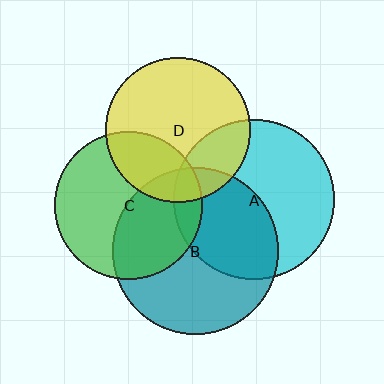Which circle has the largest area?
Circle B (teal).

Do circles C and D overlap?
Yes.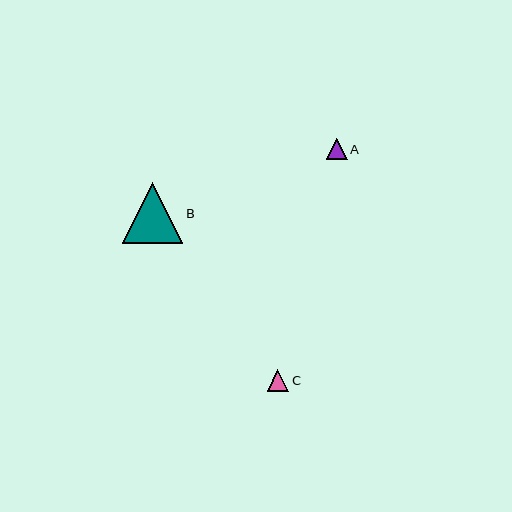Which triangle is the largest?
Triangle B is the largest with a size of approximately 61 pixels.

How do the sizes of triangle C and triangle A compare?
Triangle C and triangle A are approximately the same size.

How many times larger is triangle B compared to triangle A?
Triangle B is approximately 2.9 times the size of triangle A.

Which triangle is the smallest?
Triangle A is the smallest with a size of approximately 21 pixels.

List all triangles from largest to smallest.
From largest to smallest: B, C, A.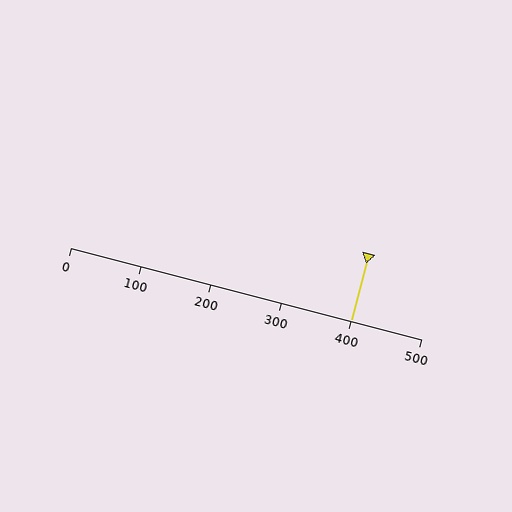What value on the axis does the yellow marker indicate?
The marker indicates approximately 400.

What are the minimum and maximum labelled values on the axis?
The axis runs from 0 to 500.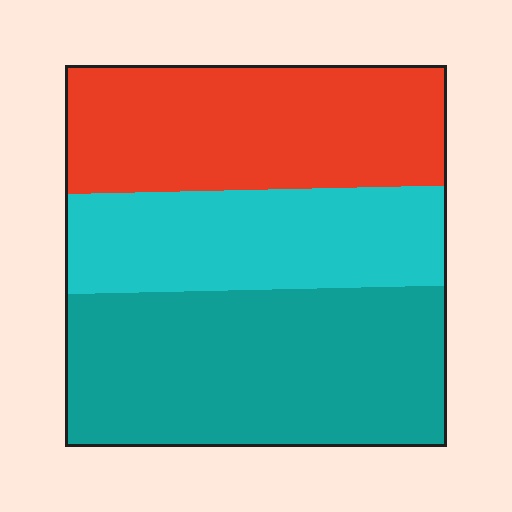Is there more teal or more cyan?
Teal.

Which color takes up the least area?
Cyan, at roughly 25%.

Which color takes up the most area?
Teal, at roughly 40%.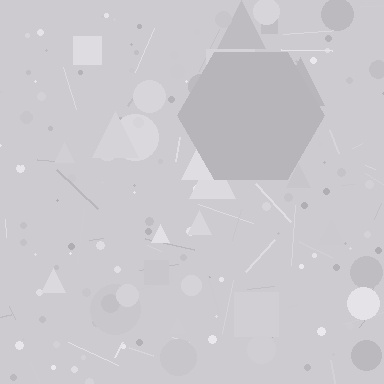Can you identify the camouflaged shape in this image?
The camouflaged shape is a hexagon.